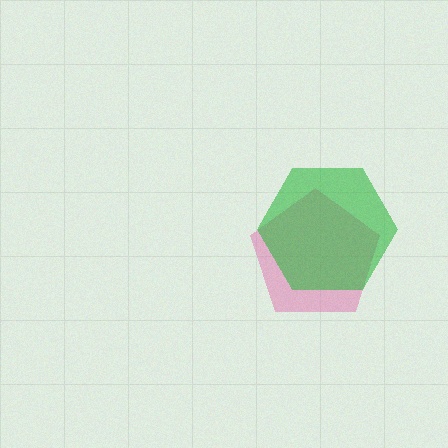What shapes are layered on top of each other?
The layered shapes are: a pink pentagon, a green hexagon.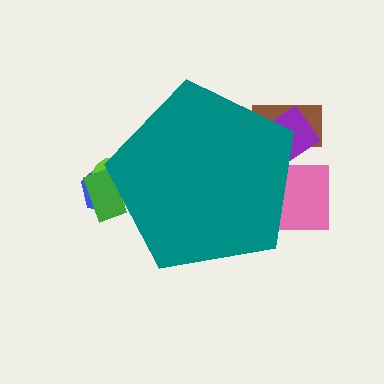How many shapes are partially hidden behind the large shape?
6 shapes are partially hidden.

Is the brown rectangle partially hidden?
Yes, the brown rectangle is partially hidden behind the teal pentagon.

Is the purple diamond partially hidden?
Yes, the purple diamond is partially hidden behind the teal pentagon.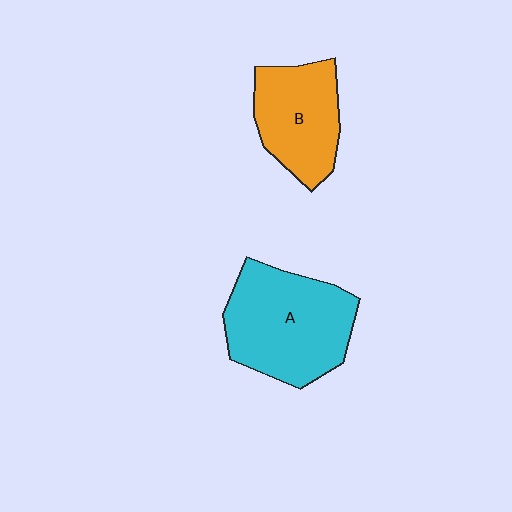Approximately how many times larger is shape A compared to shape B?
Approximately 1.4 times.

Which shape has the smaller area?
Shape B (orange).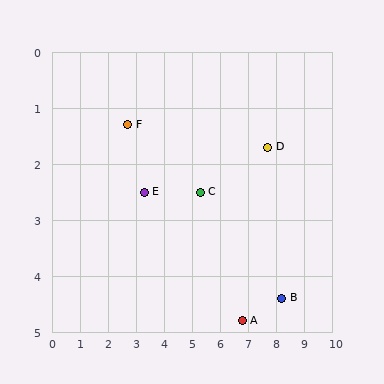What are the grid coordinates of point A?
Point A is at approximately (6.8, 4.8).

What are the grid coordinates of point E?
Point E is at approximately (3.3, 2.5).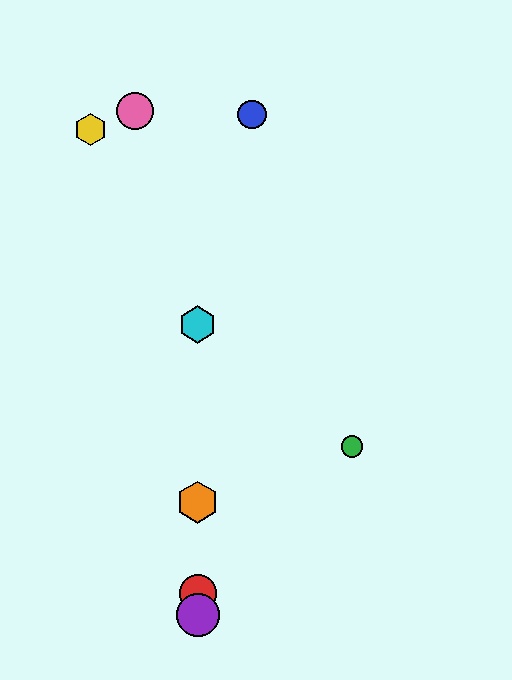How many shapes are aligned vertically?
4 shapes (the red circle, the purple circle, the orange hexagon, the cyan hexagon) are aligned vertically.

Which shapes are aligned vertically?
The red circle, the purple circle, the orange hexagon, the cyan hexagon are aligned vertically.